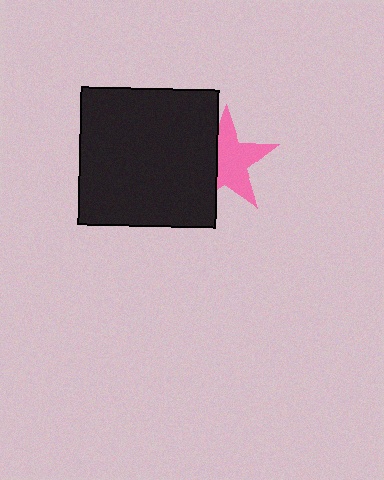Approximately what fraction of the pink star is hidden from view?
Roughly 36% of the pink star is hidden behind the black square.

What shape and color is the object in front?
The object in front is a black square.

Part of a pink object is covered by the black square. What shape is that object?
It is a star.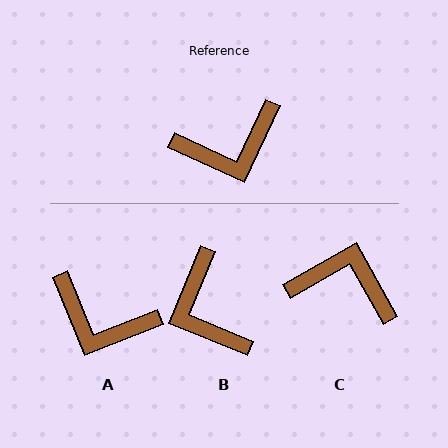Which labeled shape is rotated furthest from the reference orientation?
C, about 144 degrees away.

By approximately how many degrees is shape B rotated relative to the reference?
Approximately 87 degrees clockwise.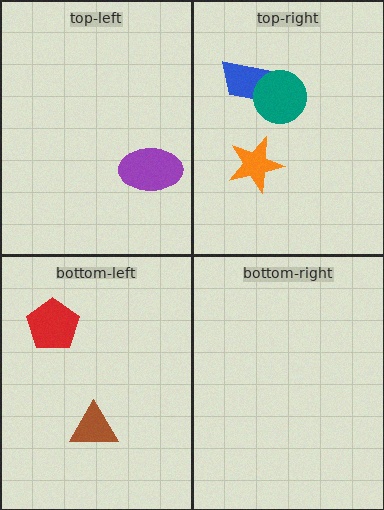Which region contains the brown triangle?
The bottom-left region.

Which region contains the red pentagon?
The bottom-left region.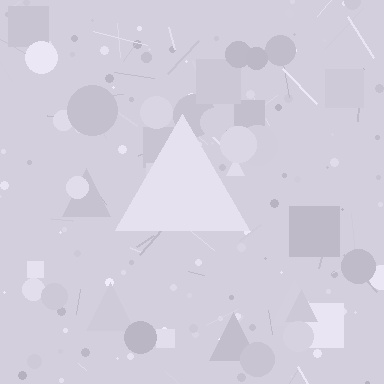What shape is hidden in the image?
A triangle is hidden in the image.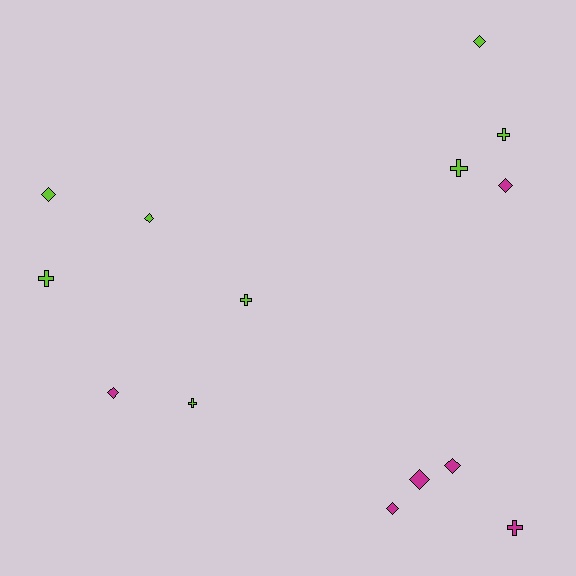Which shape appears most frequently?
Diamond, with 8 objects.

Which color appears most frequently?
Lime, with 8 objects.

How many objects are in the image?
There are 14 objects.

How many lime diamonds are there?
There are 3 lime diamonds.